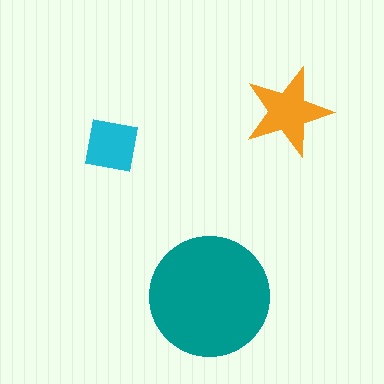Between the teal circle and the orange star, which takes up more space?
The teal circle.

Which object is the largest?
The teal circle.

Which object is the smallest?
The cyan square.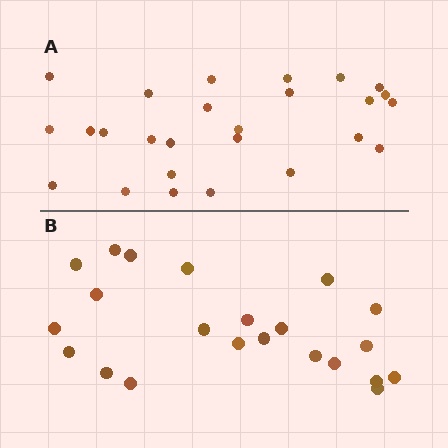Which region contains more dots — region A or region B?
Region A (the top region) has more dots.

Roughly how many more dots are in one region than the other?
Region A has about 4 more dots than region B.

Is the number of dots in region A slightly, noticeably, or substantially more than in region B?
Region A has only slightly more — the two regions are fairly close. The ratio is roughly 1.2 to 1.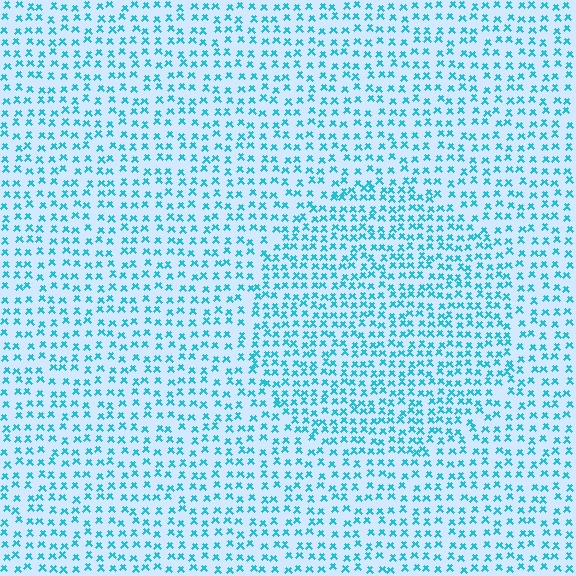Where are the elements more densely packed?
The elements are more densely packed inside the circle boundary.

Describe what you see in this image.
The image contains small cyan elements arranged at two different densities. A circle-shaped region is visible where the elements are more densely packed than the surrounding area.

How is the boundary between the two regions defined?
The boundary is defined by a change in element density (approximately 1.5x ratio). All elements are the same color, size, and shape.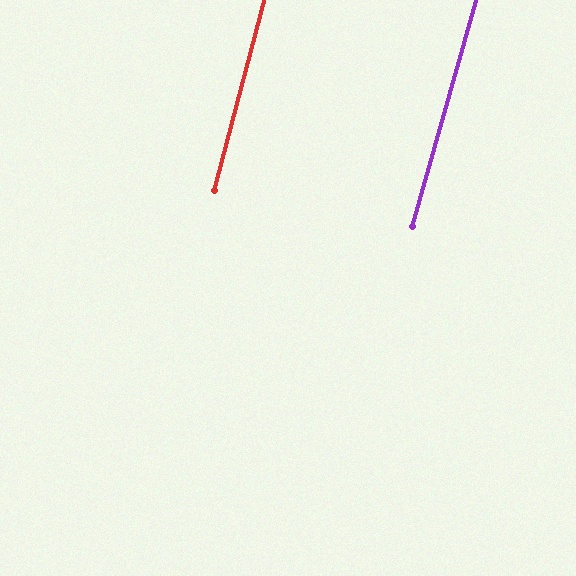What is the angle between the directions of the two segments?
Approximately 1 degree.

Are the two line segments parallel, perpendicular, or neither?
Parallel — their directions differ by only 1.2°.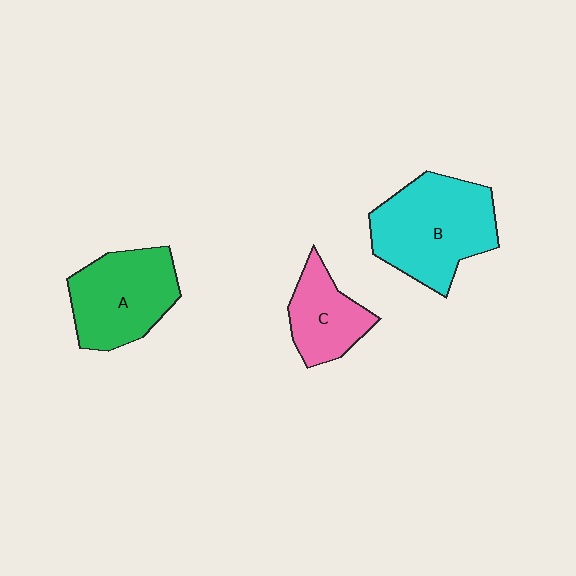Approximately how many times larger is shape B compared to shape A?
Approximately 1.2 times.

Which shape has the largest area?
Shape B (cyan).